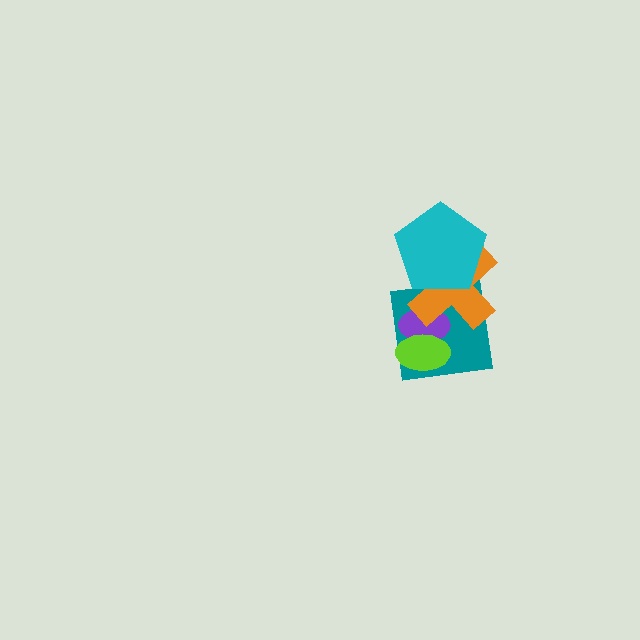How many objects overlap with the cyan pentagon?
2 objects overlap with the cyan pentagon.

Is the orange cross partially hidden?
Yes, it is partially covered by another shape.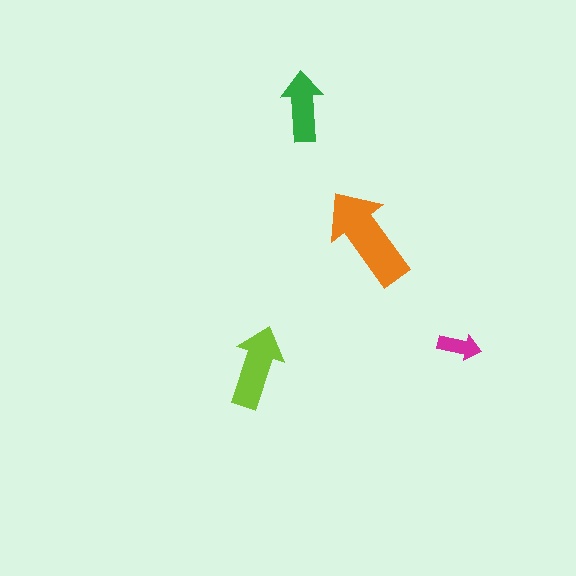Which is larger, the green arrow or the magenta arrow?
The green one.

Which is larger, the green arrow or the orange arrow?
The orange one.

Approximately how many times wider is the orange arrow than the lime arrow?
About 1.5 times wider.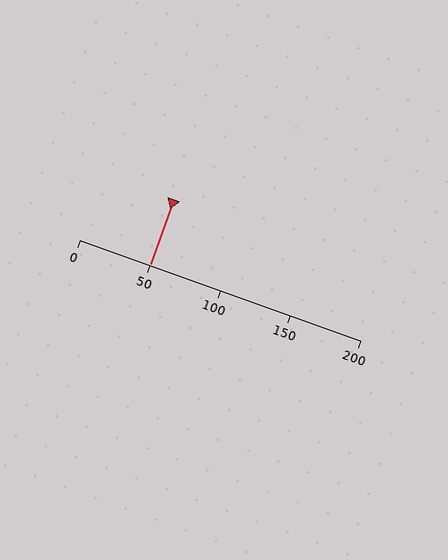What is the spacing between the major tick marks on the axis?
The major ticks are spaced 50 apart.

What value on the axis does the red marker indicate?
The marker indicates approximately 50.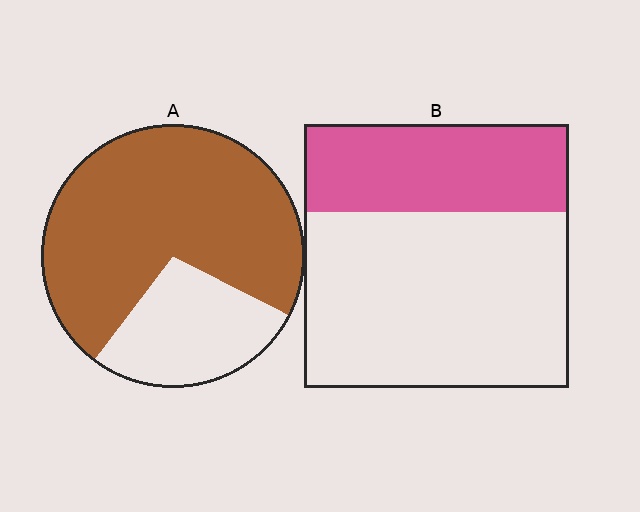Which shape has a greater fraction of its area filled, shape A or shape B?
Shape A.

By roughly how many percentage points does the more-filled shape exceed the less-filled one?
By roughly 40 percentage points (A over B).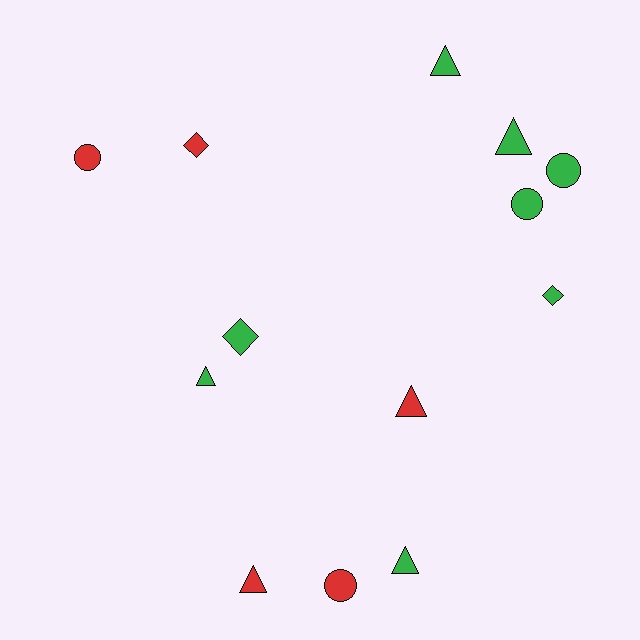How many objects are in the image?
There are 13 objects.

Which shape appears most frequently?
Triangle, with 6 objects.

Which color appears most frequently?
Green, with 8 objects.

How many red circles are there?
There are 2 red circles.